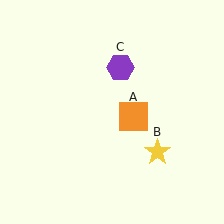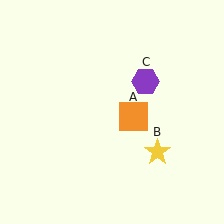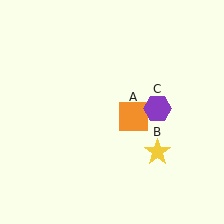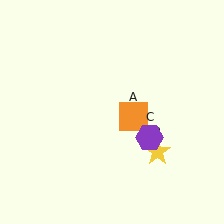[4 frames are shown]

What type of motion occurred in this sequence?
The purple hexagon (object C) rotated clockwise around the center of the scene.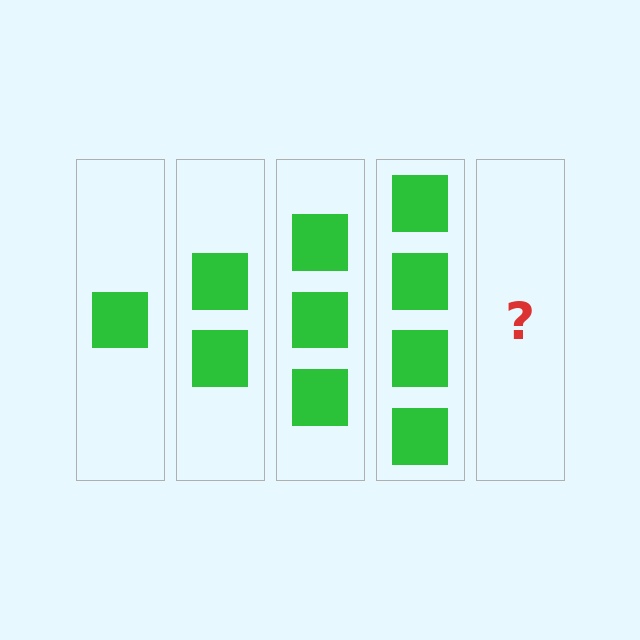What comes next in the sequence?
The next element should be 5 squares.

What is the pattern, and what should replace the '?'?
The pattern is that each step adds one more square. The '?' should be 5 squares.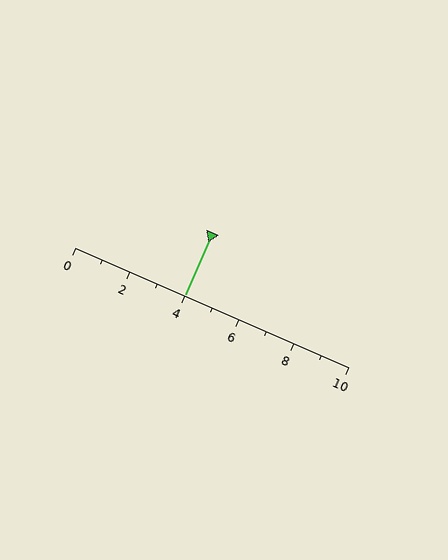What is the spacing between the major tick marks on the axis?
The major ticks are spaced 2 apart.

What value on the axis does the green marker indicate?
The marker indicates approximately 4.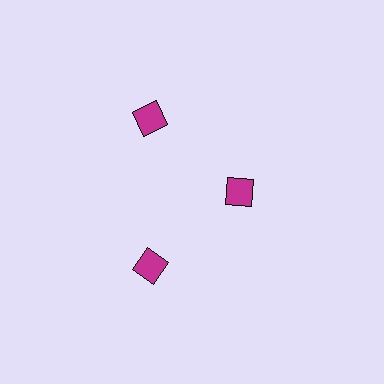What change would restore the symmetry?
The symmetry would be restored by moving it outward, back onto the ring so that all 3 diamonds sit at equal angles and equal distance from the center.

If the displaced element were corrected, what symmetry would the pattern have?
It would have 3-fold rotational symmetry — the pattern would map onto itself every 120 degrees.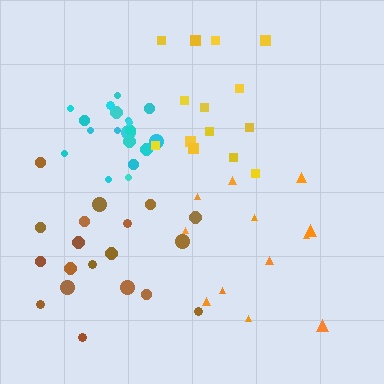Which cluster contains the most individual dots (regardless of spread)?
Cyan (19).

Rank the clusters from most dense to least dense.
cyan, brown, orange, yellow.